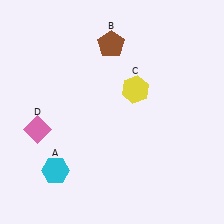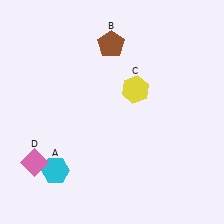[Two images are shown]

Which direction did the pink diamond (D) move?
The pink diamond (D) moved down.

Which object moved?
The pink diamond (D) moved down.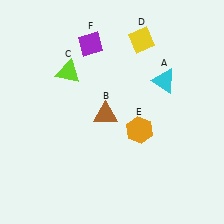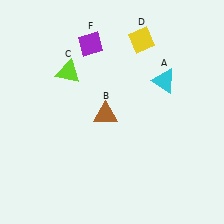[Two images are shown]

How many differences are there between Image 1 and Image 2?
There is 1 difference between the two images.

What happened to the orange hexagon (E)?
The orange hexagon (E) was removed in Image 2. It was in the bottom-right area of Image 1.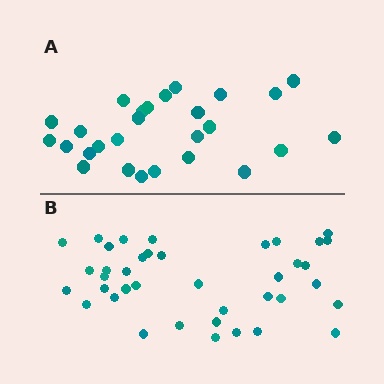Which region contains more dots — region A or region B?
Region B (the bottom region) has more dots.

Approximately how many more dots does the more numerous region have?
Region B has roughly 12 or so more dots than region A.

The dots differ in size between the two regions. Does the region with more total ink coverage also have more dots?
No. Region A has more total ink coverage because its dots are larger, but region B actually contains more individual dots. Total area can be misleading — the number of items is what matters here.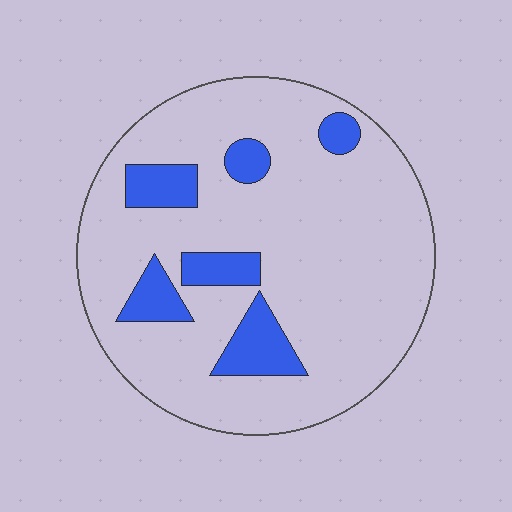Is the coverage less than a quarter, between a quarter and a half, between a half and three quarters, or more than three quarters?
Less than a quarter.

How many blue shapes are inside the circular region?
6.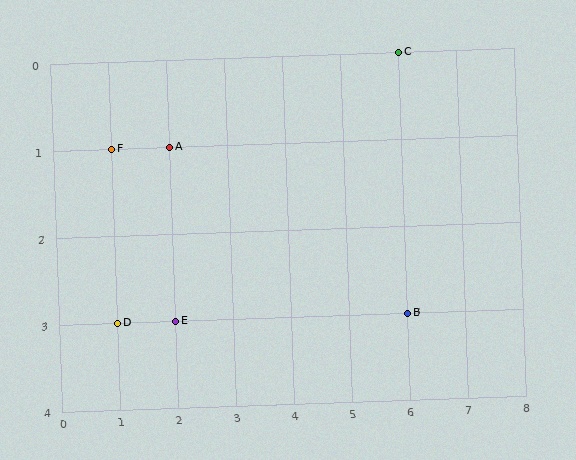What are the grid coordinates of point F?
Point F is at grid coordinates (1, 1).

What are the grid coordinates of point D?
Point D is at grid coordinates (1, 3).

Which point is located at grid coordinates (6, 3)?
Point B is at (6, 3).